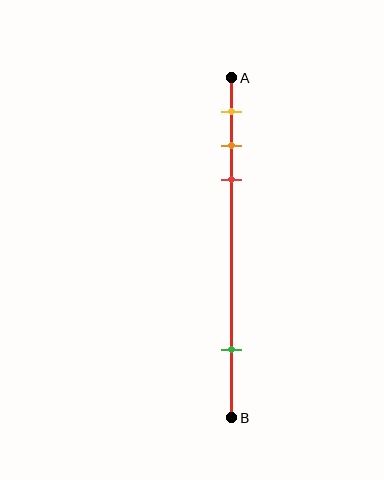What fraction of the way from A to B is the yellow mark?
The yellow mark is approximately 10% (0.1) of the way from A to B.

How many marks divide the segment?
There are 4 marks dividing the segment.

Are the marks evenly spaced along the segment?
No, the marks are not evenly spaced.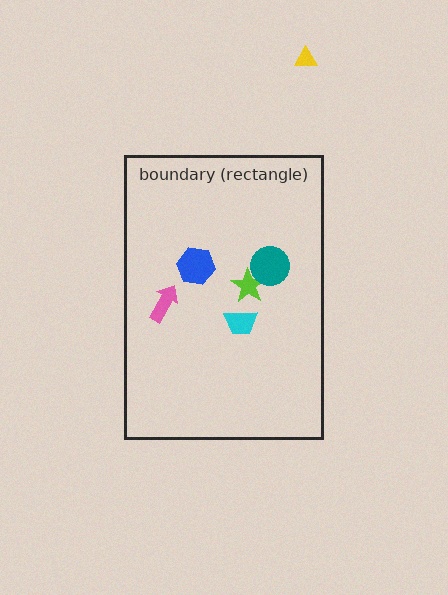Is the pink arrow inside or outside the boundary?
Inside.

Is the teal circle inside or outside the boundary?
Inside.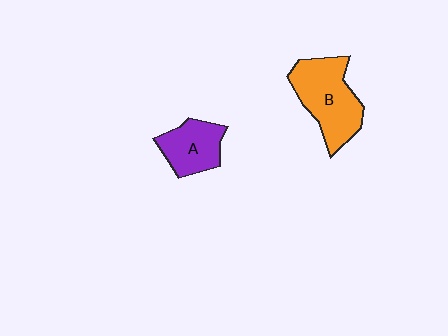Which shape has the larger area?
Shape B (orange).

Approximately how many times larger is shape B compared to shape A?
Approximately 1.6 times.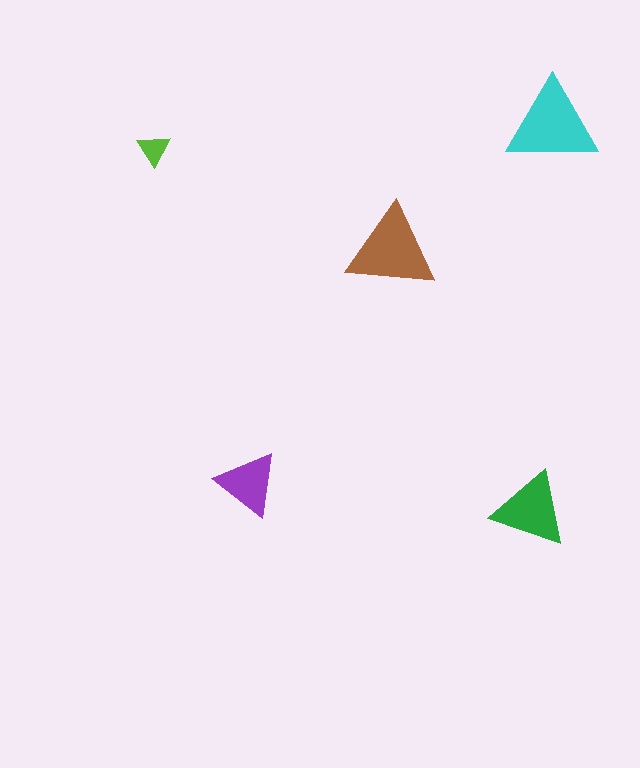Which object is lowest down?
The green triangle is bottommost.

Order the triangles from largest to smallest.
the cyan one, the brown one, the green one, the purple one, the lime one.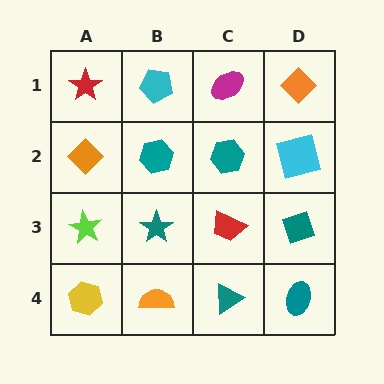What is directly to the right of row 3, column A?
A teal star.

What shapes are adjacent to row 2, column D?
An orange diamond (row 1, column D), a teal diamond (row 3, column D), a teal hexagon (row 2, column C).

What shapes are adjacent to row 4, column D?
A teal diamond (row 3, column D), a teal triangle (row 4, column C).